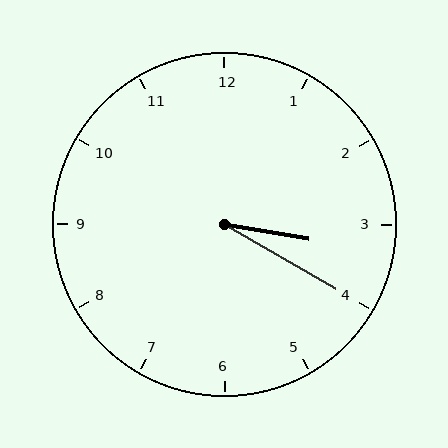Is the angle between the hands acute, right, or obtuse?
It is acute.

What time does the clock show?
3:20.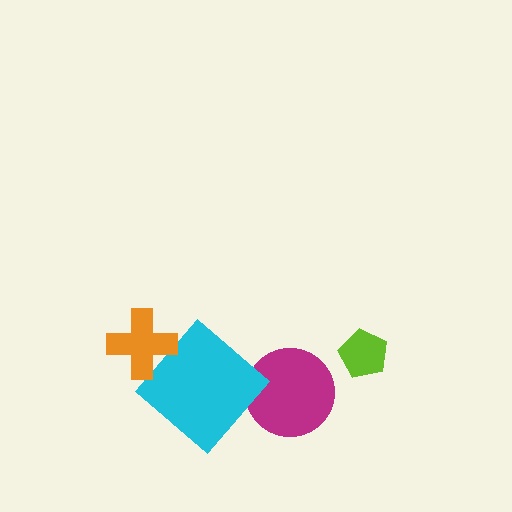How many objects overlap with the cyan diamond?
1 object overlaps with the cyan diamond.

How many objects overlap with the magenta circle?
0 objects overlap with the magenta circle.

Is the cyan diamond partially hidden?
Yes, it is partially covered by another shape.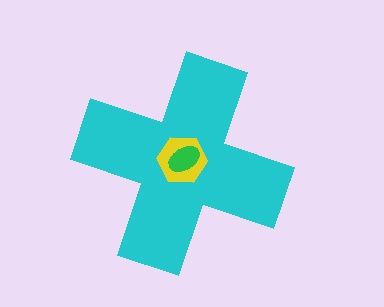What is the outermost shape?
The cyan cross.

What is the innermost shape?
The green ellipse.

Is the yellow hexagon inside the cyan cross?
Yes.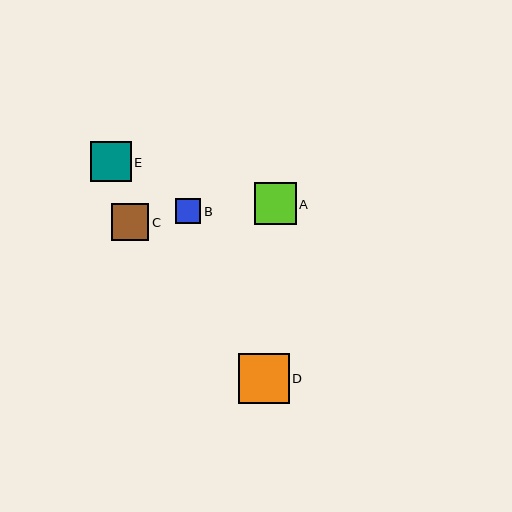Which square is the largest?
Square D is the largest with a size of approximately 51 pixels.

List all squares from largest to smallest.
From largest to smallest: D, A, E, C, B.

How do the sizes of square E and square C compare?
Square E and square C are approximately the same size.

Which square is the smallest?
Square B is the smallest with a size of approximately 25 pixels.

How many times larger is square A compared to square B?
Square A is approximately 1.7 times the size of square B.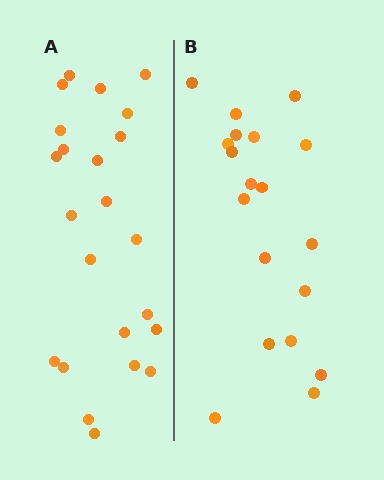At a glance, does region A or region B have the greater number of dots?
Region A (the left region) has more dots.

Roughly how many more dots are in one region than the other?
Region A has about 4 more dots than region B.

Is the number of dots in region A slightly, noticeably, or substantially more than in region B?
Region A has only slightly more — the two regions are fairly close. The ratio is roughly 1.2 to 1.